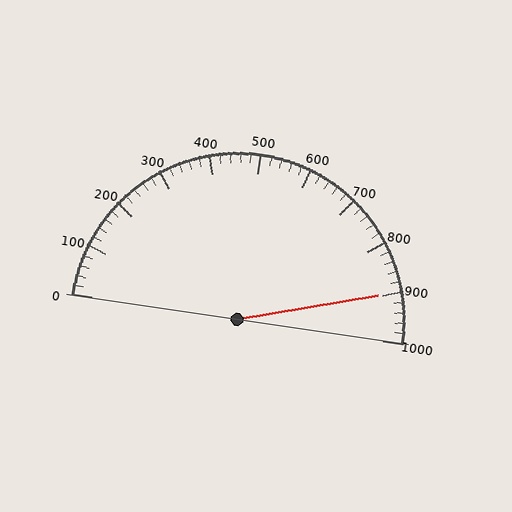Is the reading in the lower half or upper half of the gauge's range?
The reading is in the upper half of the range (0 to 1000).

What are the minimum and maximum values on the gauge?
The gauge ranges from 0 to 1000.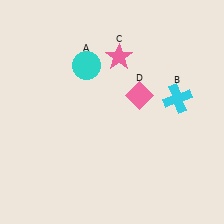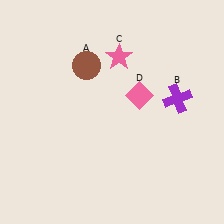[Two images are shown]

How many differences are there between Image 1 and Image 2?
There are 2 differences between the two images.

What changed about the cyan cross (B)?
In Image 1, B is cyan. In Image 2, it changed to purple.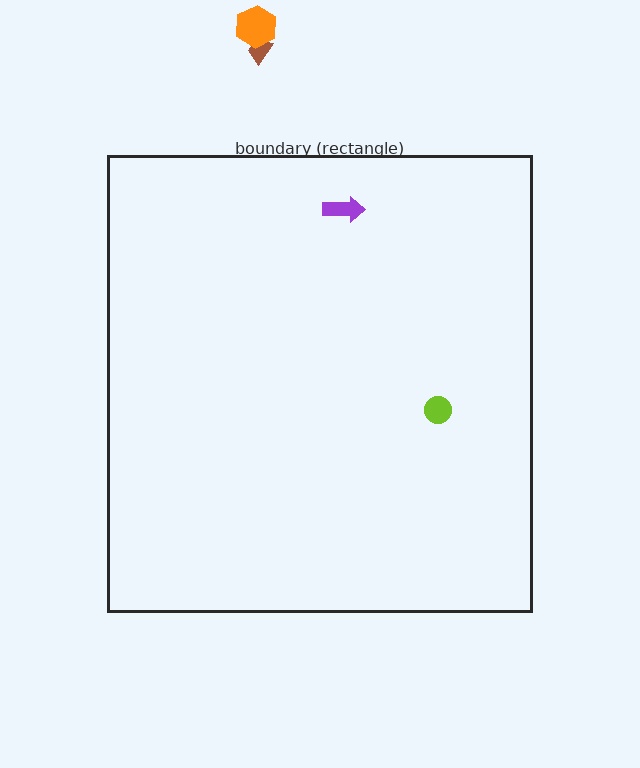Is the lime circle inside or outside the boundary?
Inside.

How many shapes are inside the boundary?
2 inside, 2 outside.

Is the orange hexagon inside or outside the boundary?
Outside.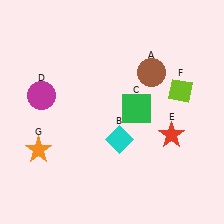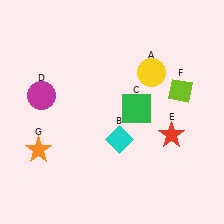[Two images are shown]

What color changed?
The circle (A) changed from brown in Image 1 to yellow in Image 2.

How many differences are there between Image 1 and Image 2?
There is 1 difference between the two images.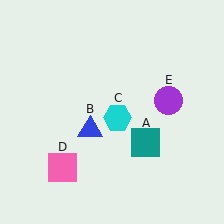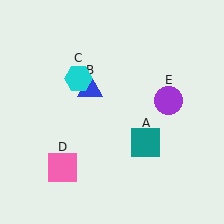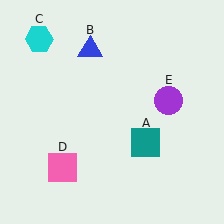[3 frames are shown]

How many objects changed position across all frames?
2 objects changed position: blue triangle (object B), cyan hexagon (object C).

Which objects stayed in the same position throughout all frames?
Teal square (object A) and pink square (object D) and purple circle (object E) remained stationary.